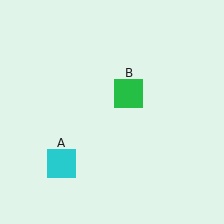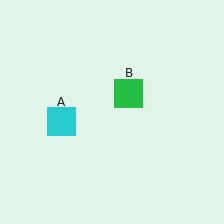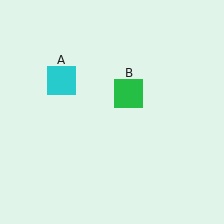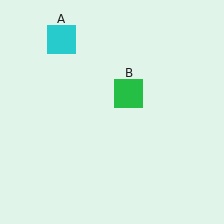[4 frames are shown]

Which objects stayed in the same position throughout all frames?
Green square (object B) remained stationary.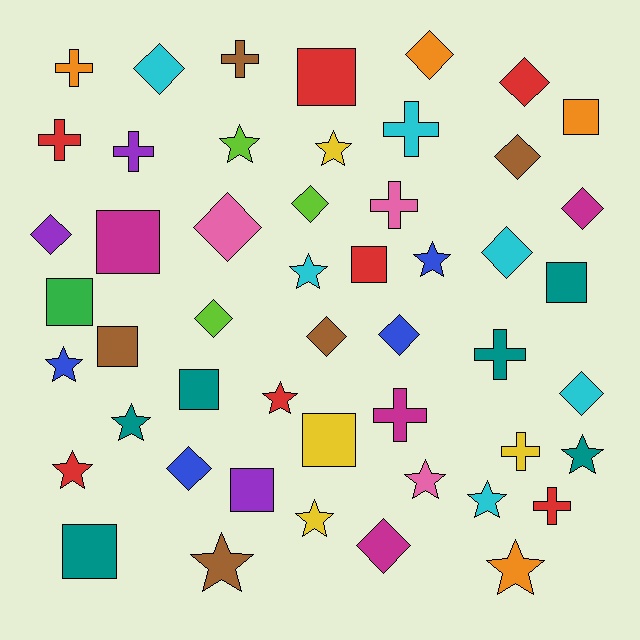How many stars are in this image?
There are 14 stars.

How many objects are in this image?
There are 50 objects.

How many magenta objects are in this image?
There are 4 magenta objects.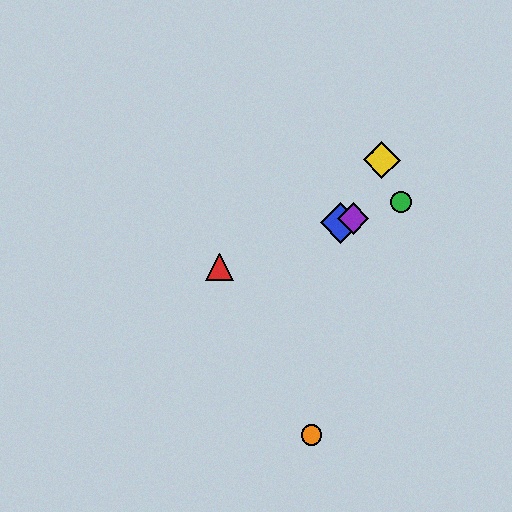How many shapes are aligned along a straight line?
4 shapes (the red triangle, the blue diamond, the green circle, the purple diamond) are aligned along a straight line.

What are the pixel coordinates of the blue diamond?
The blue diamond is at (341, 223).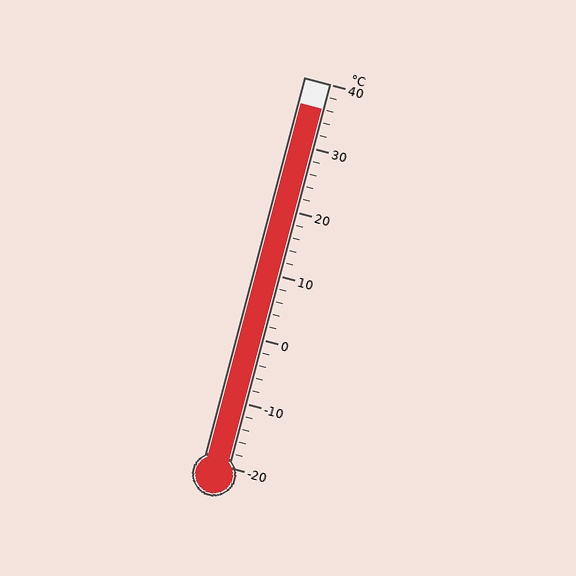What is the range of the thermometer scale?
The thermometer scale ranges from -20°C to 40°C.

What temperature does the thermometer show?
The thermometer shows approximately 36°C.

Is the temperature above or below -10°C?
The temperature is above -10°C.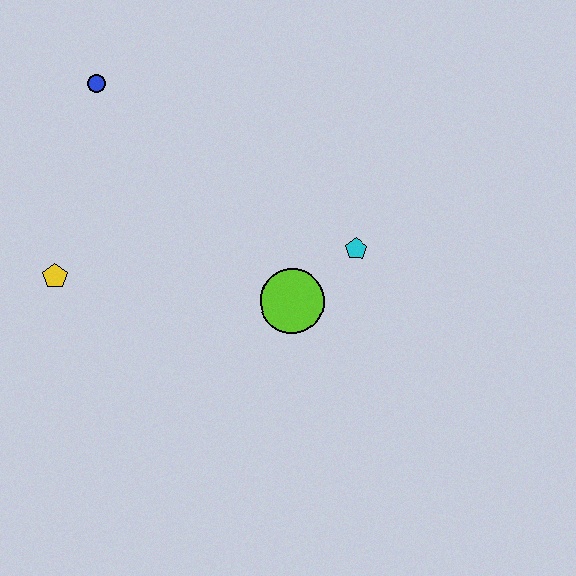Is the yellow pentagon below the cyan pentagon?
Yes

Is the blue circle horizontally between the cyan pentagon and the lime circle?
No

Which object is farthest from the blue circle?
The cyan pentagon is farthest from the blue circle.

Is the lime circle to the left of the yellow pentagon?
No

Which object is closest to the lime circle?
The cyan pentagon is closest to the lime circle.